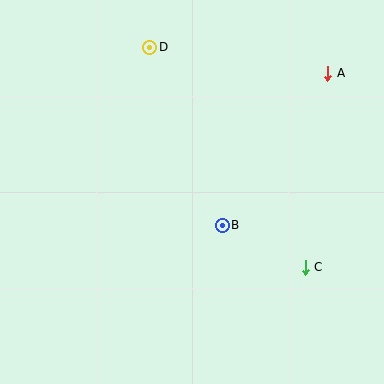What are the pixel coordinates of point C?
Point C is at (305, 267).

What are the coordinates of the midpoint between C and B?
The midpoint between C and B is at (264, 246).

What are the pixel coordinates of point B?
Point B is at (222, 225).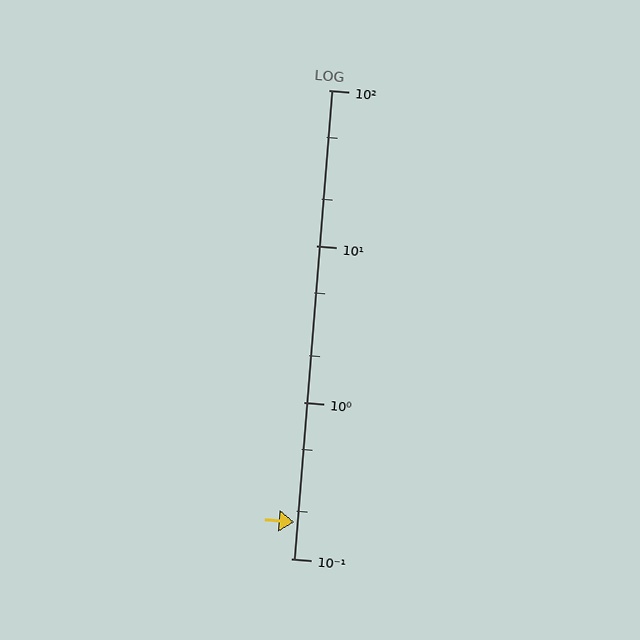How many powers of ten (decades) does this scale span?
The scale spans 3 decades, from 0.1 to 100.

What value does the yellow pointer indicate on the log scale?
The pointer indicates approximately 0.17.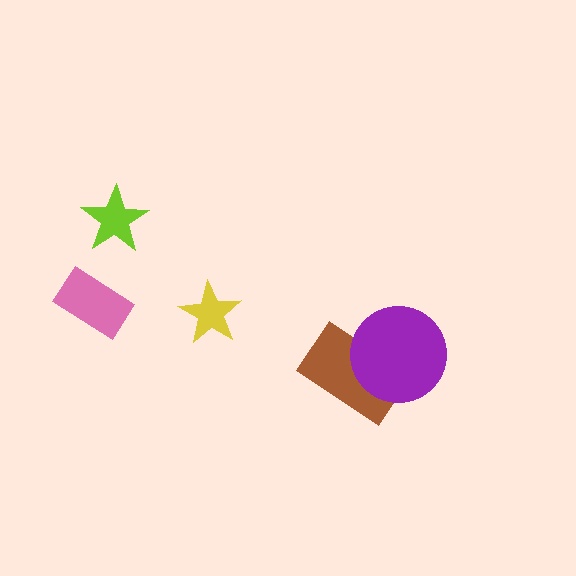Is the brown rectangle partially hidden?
Yes, it is partially covered by another shape.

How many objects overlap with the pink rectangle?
0 objects overlap with the pink rectangle.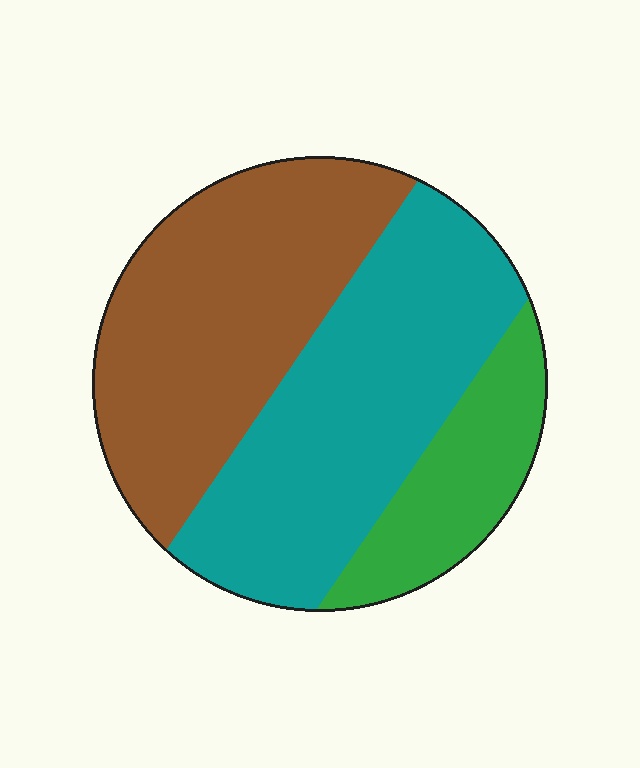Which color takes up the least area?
Green, at roughly 15%.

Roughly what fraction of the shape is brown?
Brown covers 41% of the shape.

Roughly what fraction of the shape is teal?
Teal takes up about two fifths (2/5) of the shape.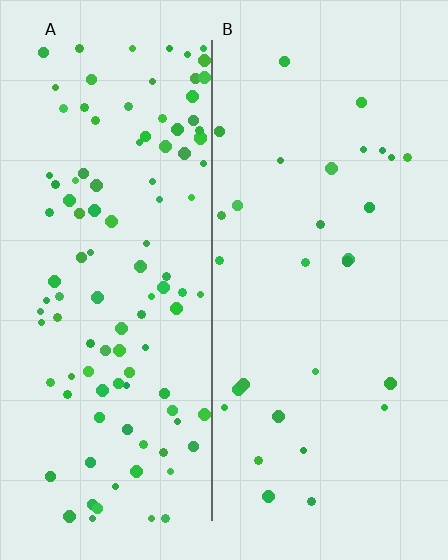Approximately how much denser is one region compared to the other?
Approximately 3.8× — region A over region B.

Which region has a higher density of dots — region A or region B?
A (the left).